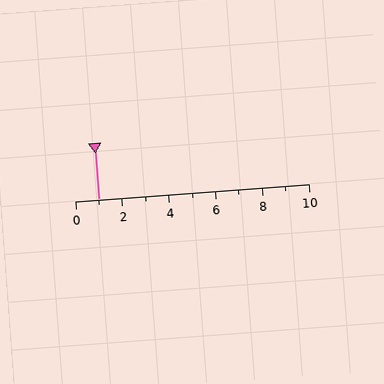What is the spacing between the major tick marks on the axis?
The major ticks are spaced 2 apart.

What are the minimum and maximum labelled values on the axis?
The axis runs from 0 to 10.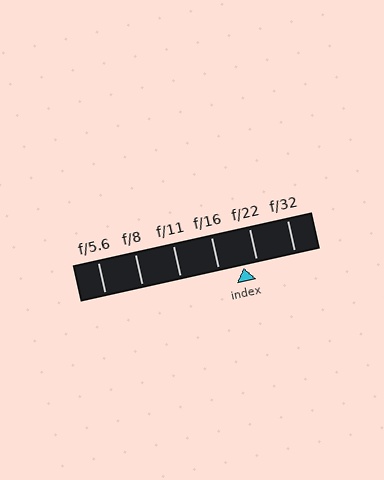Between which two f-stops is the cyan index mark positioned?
The index mark is between f/16 and f/22.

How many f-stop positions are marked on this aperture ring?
There are 6 f-stop positions marked.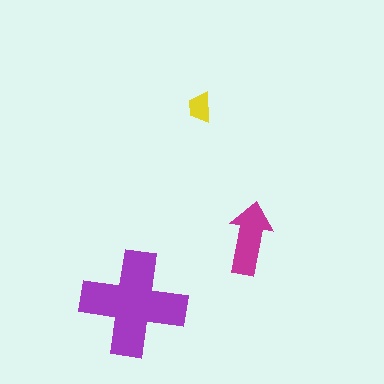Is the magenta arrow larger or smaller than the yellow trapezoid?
Larger.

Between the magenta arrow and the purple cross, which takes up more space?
The purple cross.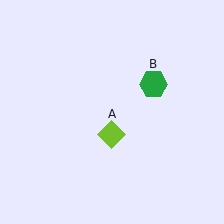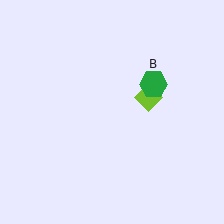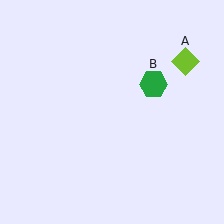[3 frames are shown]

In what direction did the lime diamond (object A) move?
The lime diamond (object A) moved up and to the right.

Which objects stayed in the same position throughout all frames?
Green hexagon (object B) remained stationary.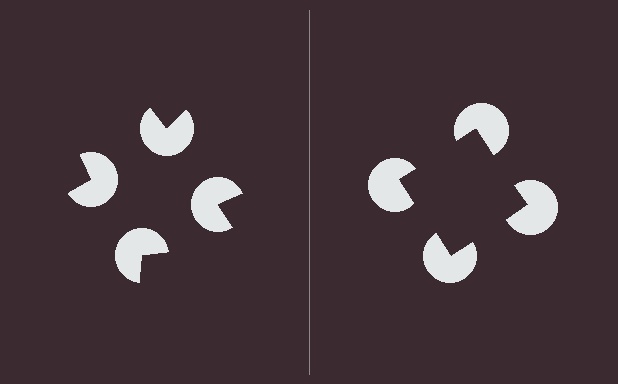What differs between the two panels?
The pac-man discs are positioned identically on both sides; only the wedge orientations differ. On the right they align to a square; on the left they are misaligned.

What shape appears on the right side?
An illusory square.